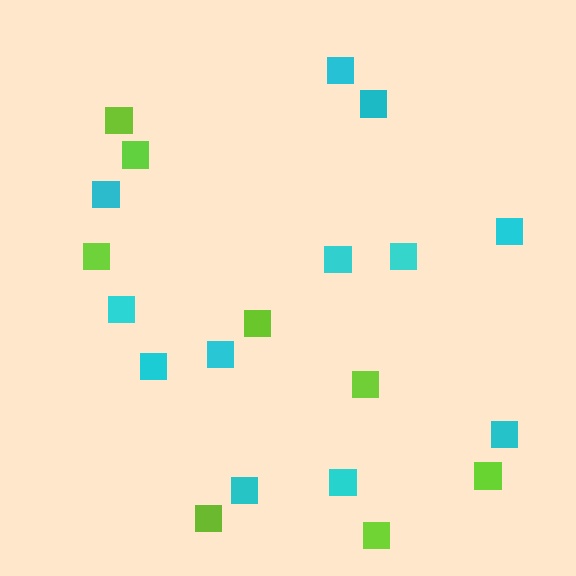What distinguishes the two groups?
There are 2 groups: one group of cyan squares (12) and one group of lime squares (8).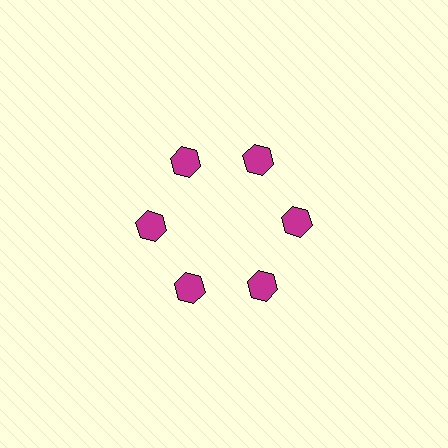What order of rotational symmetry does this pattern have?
This pattern has 6-fold rotational symmetry.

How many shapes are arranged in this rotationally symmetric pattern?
There are 6 shapes, arranged in 6 groups of 1.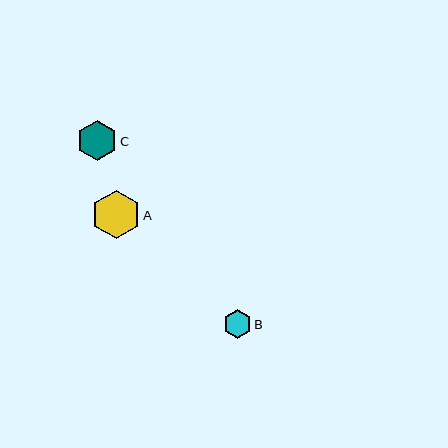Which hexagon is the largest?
Hexagon A is the largest with a size of approximately 49 pixels.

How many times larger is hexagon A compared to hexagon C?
Hexagon A is approximately 1.2 times the size of hexagon C.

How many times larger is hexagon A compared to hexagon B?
Hexagon A is approximately 1.7 times the size of hexagon B.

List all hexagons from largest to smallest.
From largest to smallest: A, C, B.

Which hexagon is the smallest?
Hexagon B is the smallest with a size of approximately 28 pixels.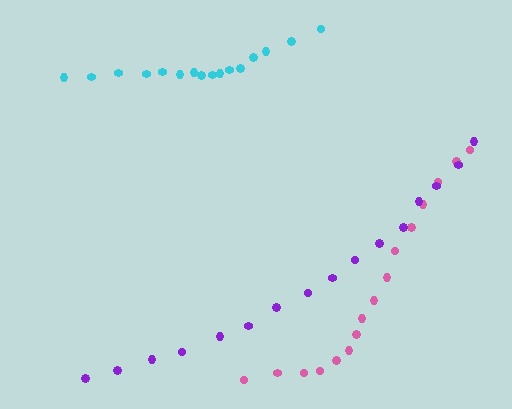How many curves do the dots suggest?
There are 3 distinct paths.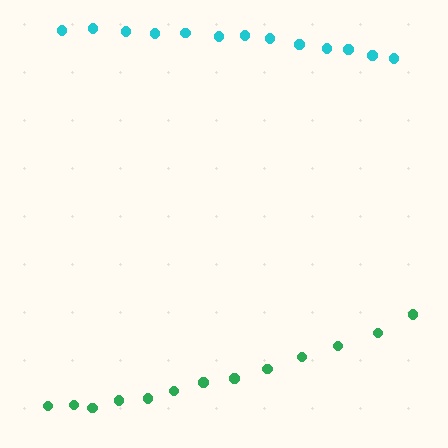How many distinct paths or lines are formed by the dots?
There are 2 distinct paths.